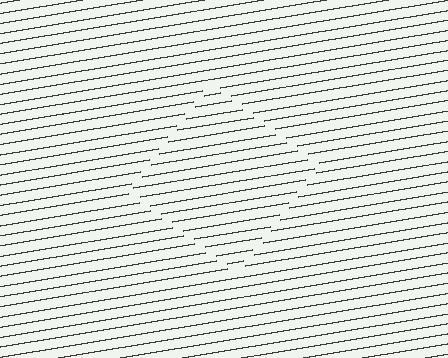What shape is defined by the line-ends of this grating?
An illusory square. The interior of the shape contains the same grating, shifted by half a period — the contour is defined by the phase discontinuity where line-ends from the inner and outer gratings abut.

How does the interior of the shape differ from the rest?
The interior of the shape contains the same grating, shifted by half a period — the contour is defined by the phase discontinuity where line-ends from the inner and outer gratings abut.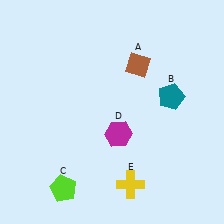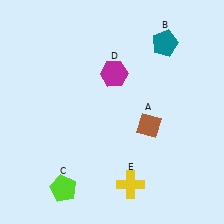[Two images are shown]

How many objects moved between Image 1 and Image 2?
3 objects moved between the two images.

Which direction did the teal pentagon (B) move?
The teal pentagon (B) moved up.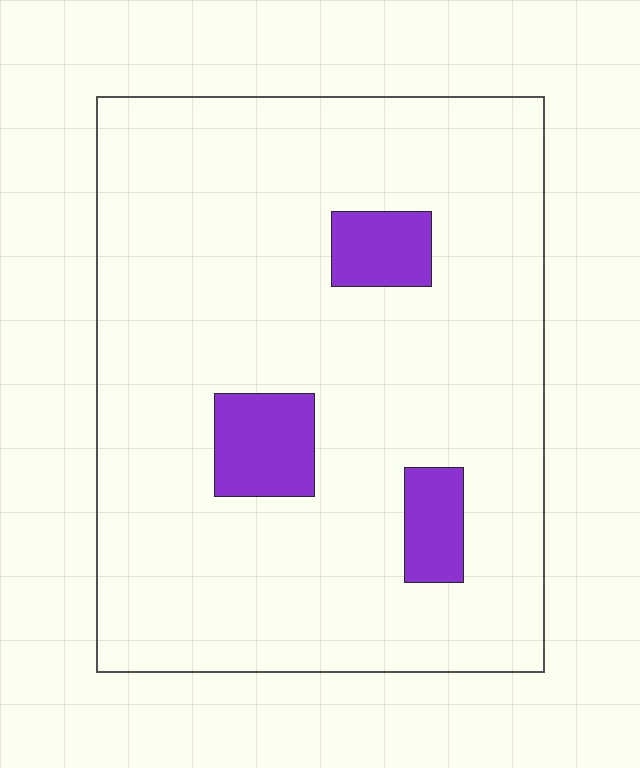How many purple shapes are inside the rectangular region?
3.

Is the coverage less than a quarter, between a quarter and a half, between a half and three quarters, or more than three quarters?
Less than a quarter.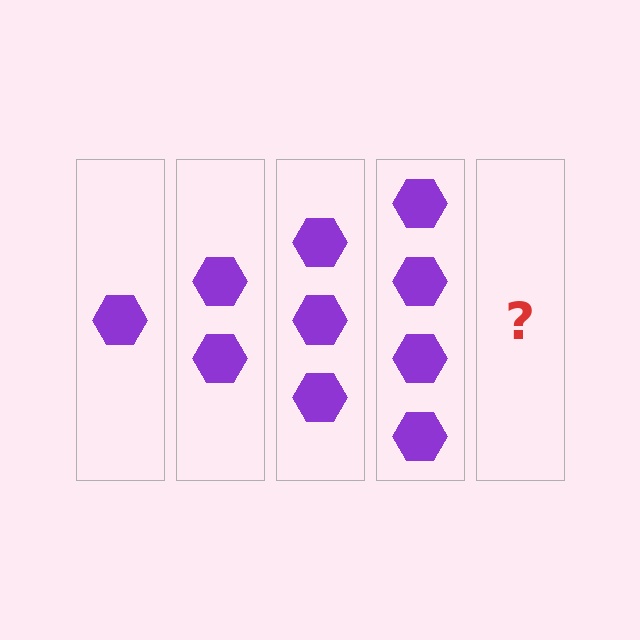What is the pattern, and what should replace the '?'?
The pattern is that each step adds one more hexagon. The '?' should be 5 hexagons.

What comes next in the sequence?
The next element should be 5 hexagons.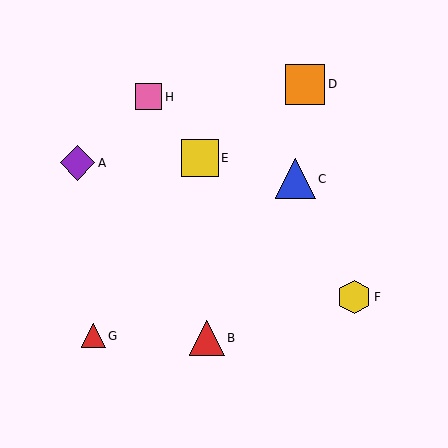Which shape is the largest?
The blue triangle (labeled C) is the largest.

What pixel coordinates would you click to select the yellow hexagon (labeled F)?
Click at (354, 297) to select the yellow hexagon F.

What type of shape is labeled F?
Shape F is a yellow hexagon.